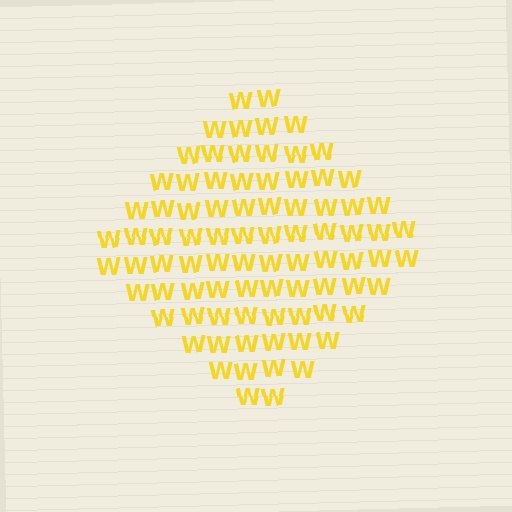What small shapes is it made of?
It is made of small letter W's.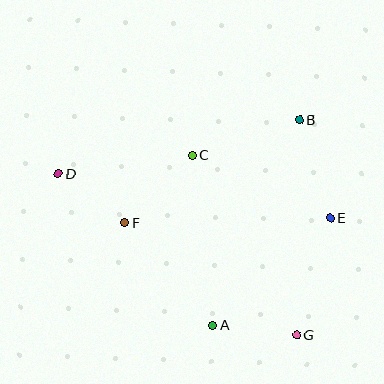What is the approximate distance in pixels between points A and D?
The distance between A and D is approximately 216 pixels.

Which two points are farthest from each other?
Points D and G are farthest from each other.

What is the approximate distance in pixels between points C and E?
The distance between C and E is approximately 152 pixels.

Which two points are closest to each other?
Points D and F are closest to each other.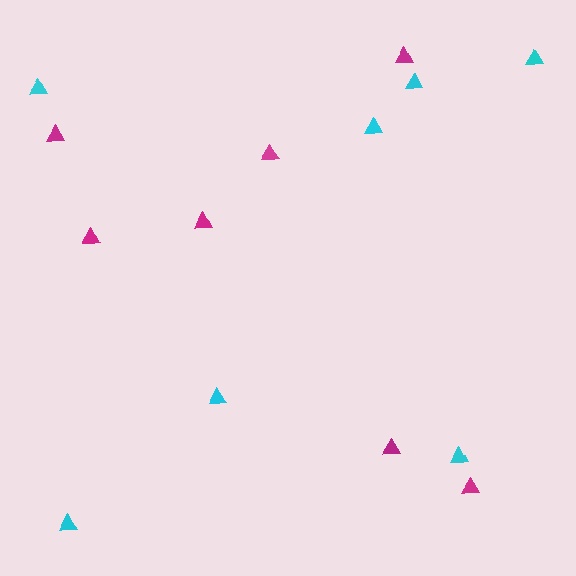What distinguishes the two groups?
There are 2 groups: one group of magenta triangles (7) and one group of cyan triangles (7).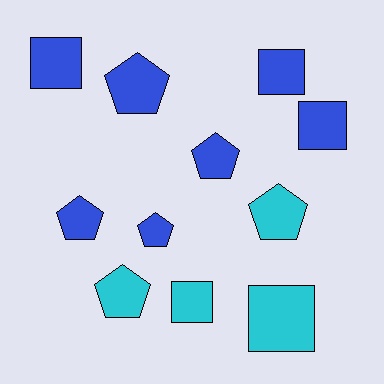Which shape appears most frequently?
Pentagon, with 6 objects.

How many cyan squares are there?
There are 2 cyan squares.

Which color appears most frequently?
Blue, with 7 objects.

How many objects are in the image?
There are 11 objects.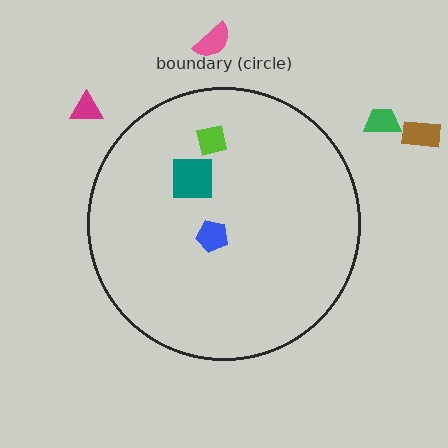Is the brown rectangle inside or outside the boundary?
Outside.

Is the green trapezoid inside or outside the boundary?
Outside.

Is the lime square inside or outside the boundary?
Inside.